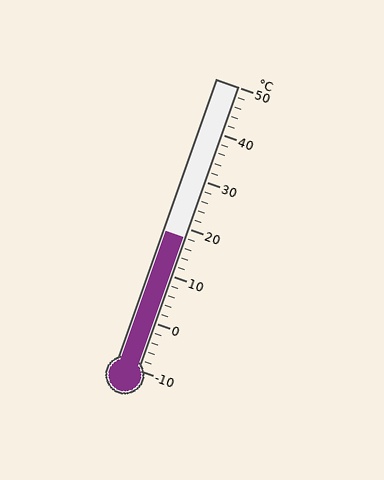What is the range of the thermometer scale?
The thermometer scale ranges from -10°C to 50°C.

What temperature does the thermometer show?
The thermometer shows approximately 18°C.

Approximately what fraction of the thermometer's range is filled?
The thermometer is filled to approximately 45% of its range.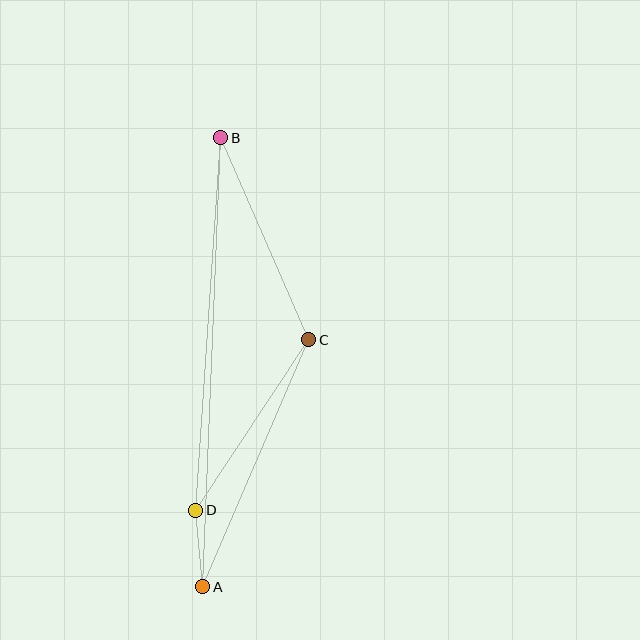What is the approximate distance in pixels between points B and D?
The distance between B and D is approximately 374 pixels.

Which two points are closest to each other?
Points A and D are closest to each other.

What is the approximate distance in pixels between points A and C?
The distance between A and C is approximately 269 pixels.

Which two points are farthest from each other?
Points A and B are farthest from each other.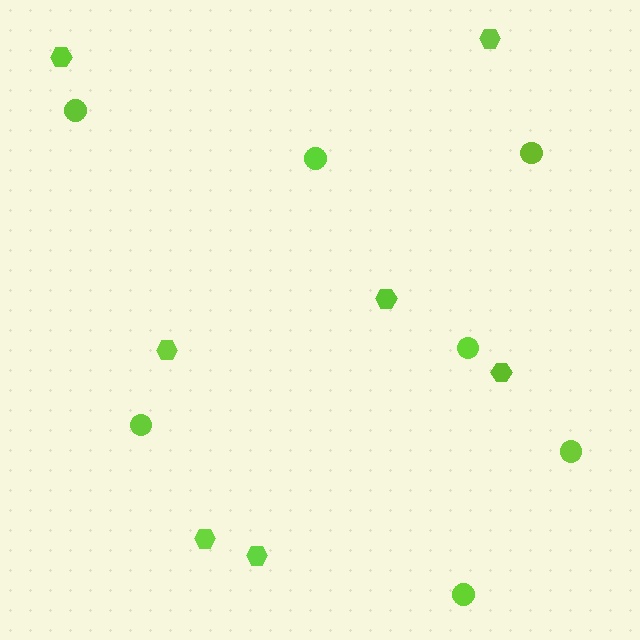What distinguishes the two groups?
There are 2 groups: one group of hexagons (7) and one group of circles (7).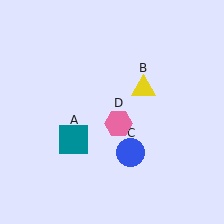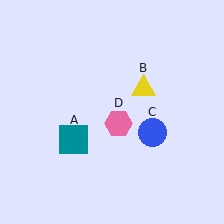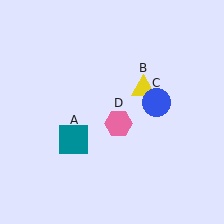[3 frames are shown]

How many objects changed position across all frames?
1 object changed position: blue circle (object C).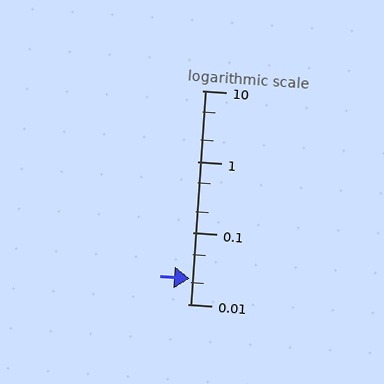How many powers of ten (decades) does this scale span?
The scale spans 3 decades, from 0.01 to 10.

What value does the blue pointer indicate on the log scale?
The pointer indicates approximately 0.023.